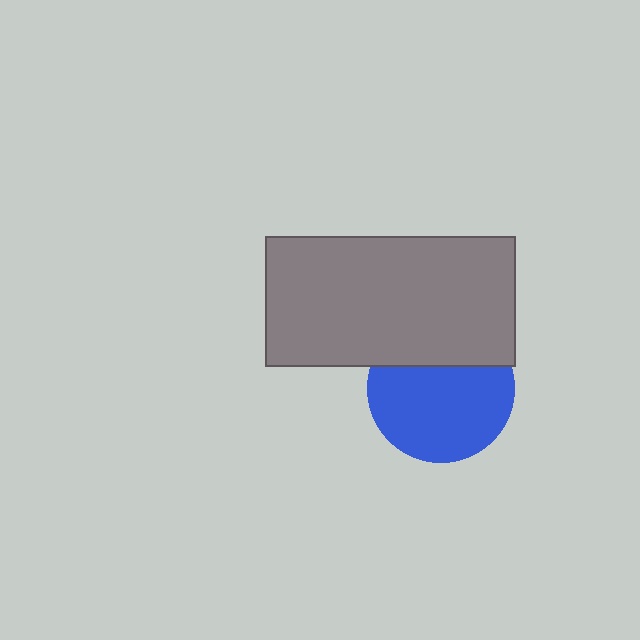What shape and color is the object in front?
The object in front is a gray rectangle.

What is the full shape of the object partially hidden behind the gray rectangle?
The partially hidden object is a blue circle.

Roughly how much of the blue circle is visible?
Most of it is visible (roughly 68%).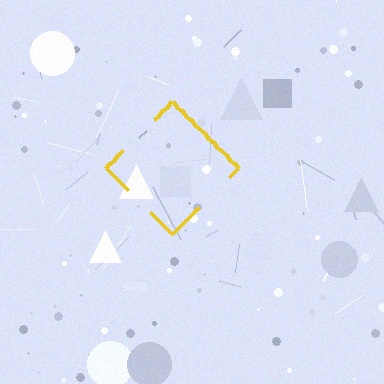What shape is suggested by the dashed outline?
The dashed outline suggests a diamond.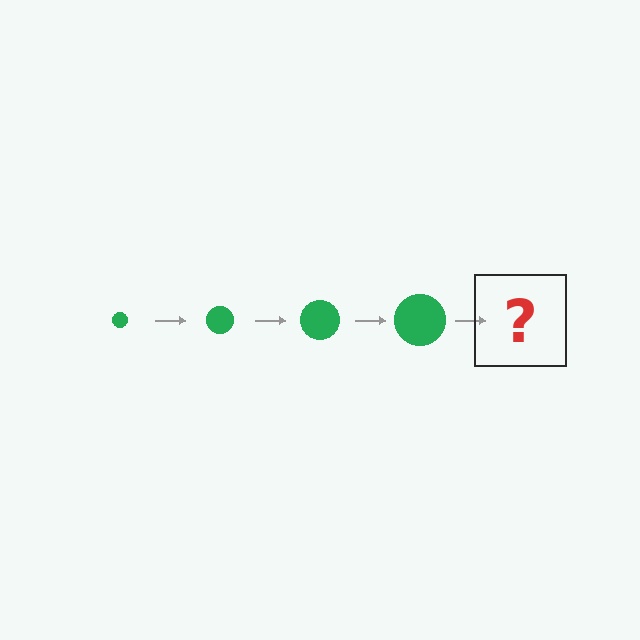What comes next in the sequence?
The next element should be a green circle, larger than the previous one.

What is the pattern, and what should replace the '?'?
The pattern is that the circle gets progressively larger each step. The '?' should be a green circle, larger than the previous one.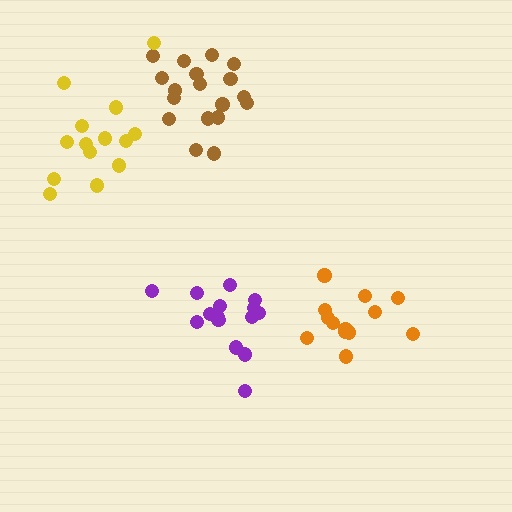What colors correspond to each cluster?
The clusters are colored: orange, purple, brown, yellow.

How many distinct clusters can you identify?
There are 4 distinct clusters.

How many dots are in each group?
Group 1: 13 dots, Group 2: 15 dots, Group 3: 18 dots, Group 4: 14 dots (60 total).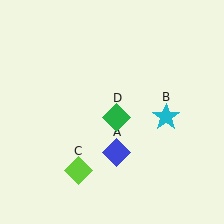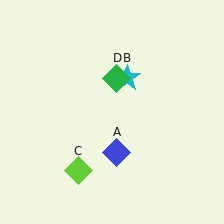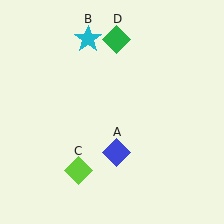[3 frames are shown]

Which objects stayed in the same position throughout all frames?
Blue diamond (object A) and lime diamond (object C) remained stationary.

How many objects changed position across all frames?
2 objects changed position: cyan star (object B), green diamond (object D).